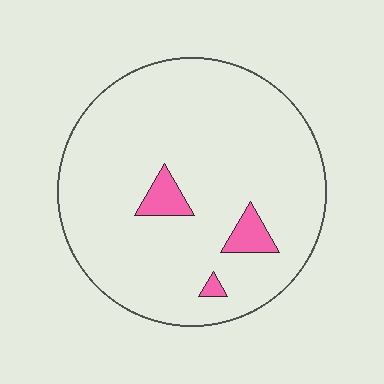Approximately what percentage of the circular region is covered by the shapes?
Approximately 5%.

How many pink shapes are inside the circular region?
3.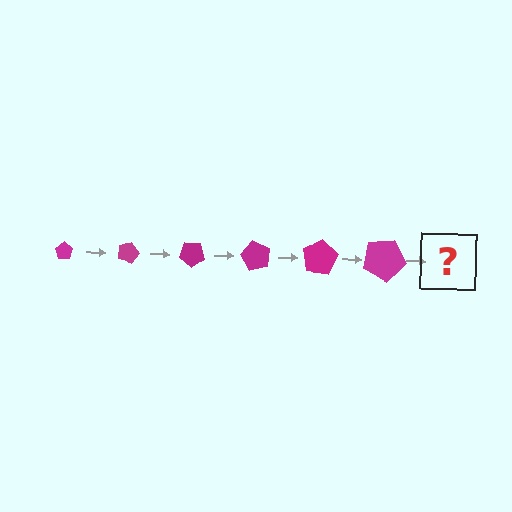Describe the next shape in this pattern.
It should be a pentagon, larger than the previous one and rotated 120 degrees from the start.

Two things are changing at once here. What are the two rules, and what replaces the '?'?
The two rules are that the pentagon grows larger each step and it rotates 20 degrees each step. The '?' should be a pentagon, larger than the previous one and rotated 120 degrees from the start.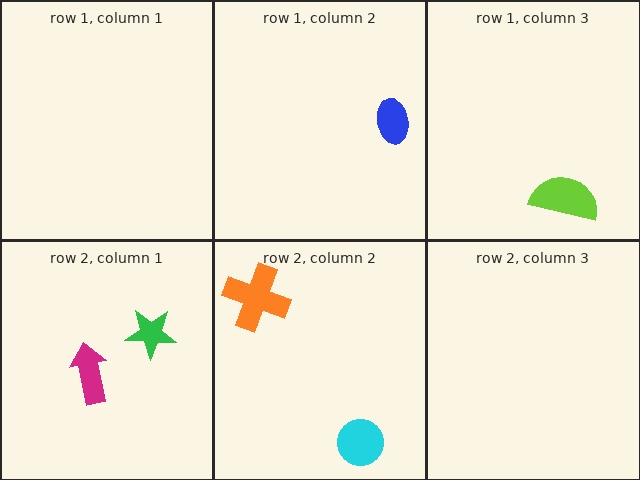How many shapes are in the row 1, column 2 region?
1.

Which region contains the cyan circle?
The row 2, column 2 region.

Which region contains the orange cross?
The row 2, column 2 region.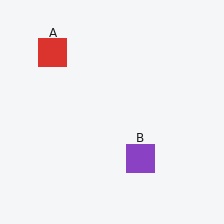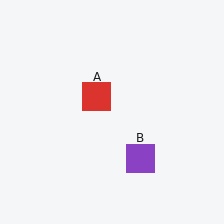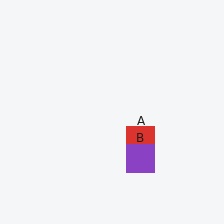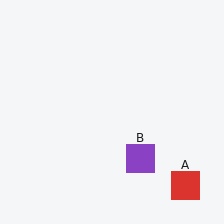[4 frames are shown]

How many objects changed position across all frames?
1 object changed position: red square (object A).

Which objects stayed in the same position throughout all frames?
Purple square (object B) remained stationary.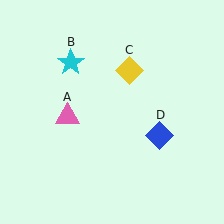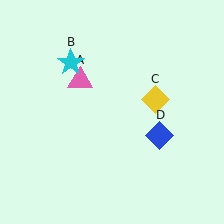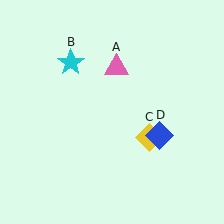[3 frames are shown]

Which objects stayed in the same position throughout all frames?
Cyan star (object B) and blue diamond (object D) remained stationary.